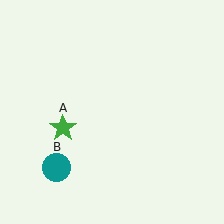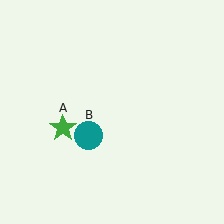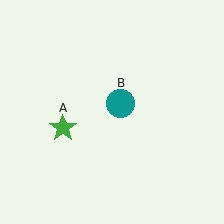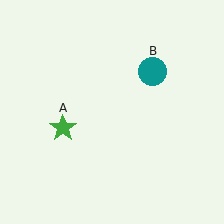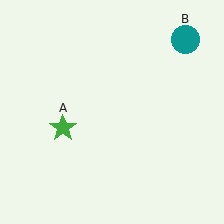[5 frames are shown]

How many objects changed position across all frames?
1 object changed position: teal circle (object B).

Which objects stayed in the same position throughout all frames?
Green star (object A) remained stationary.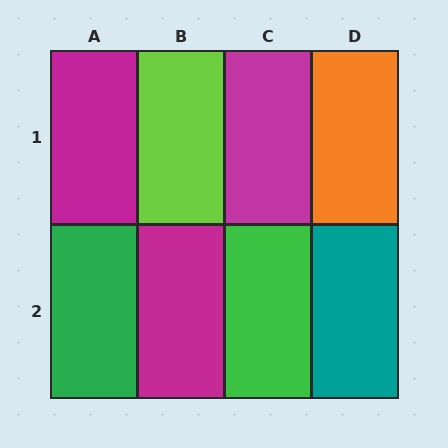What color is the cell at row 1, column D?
Orange.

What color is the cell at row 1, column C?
Magenta.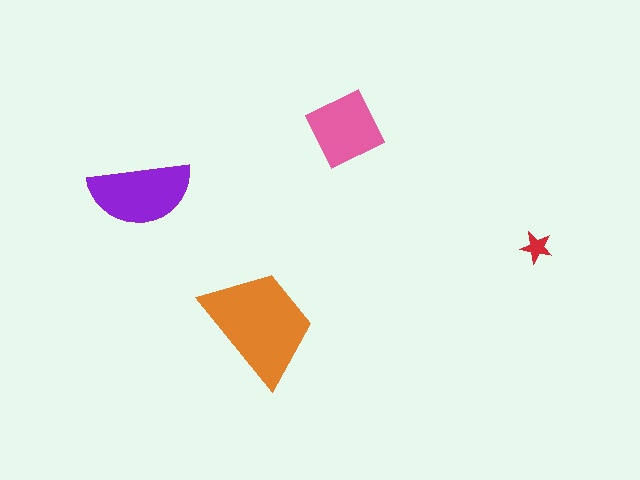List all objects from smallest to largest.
The red star, the pink diamond, the purple semicircle, the orange trapezoid.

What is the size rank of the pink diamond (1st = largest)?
3rd.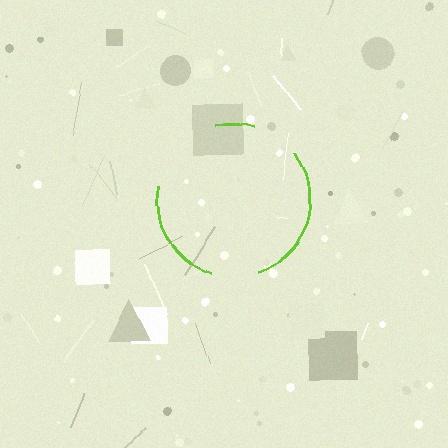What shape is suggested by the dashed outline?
The dashed outline suggests a circle.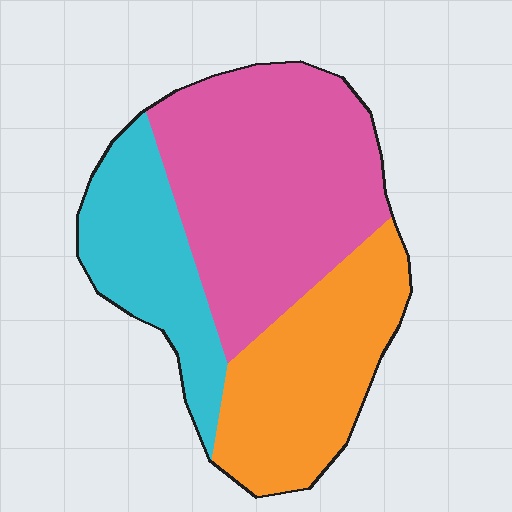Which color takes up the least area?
Cyan, at roughly 25%.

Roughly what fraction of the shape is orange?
Orange covers about 30% of the shape.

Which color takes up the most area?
Pink, at roughly 45%.